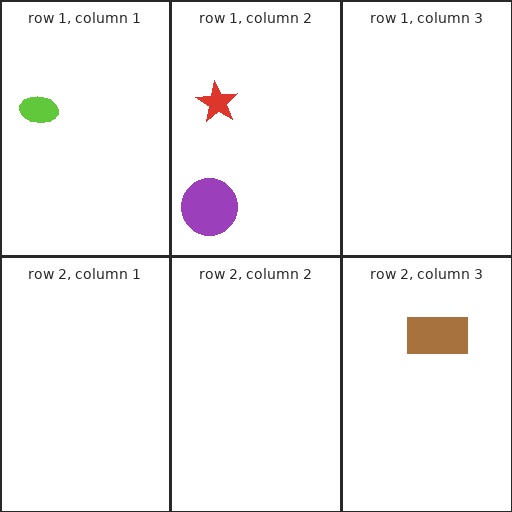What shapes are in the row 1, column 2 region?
The purple circle, the red star.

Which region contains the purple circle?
The row 1, column 2 region.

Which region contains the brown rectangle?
The row 2, column 3 region.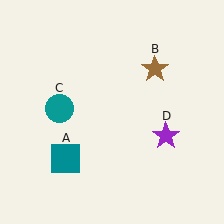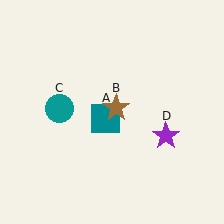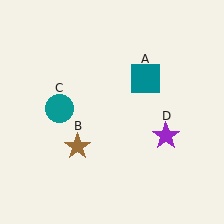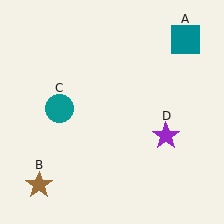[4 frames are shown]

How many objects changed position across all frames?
2 objects changed position: teal square (object A), brown star (object B).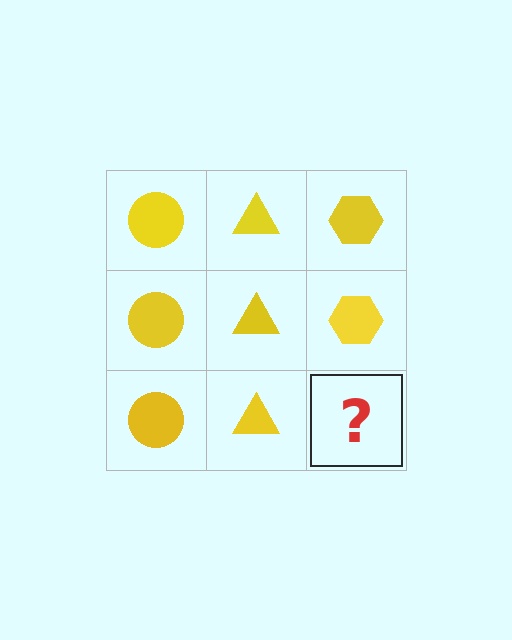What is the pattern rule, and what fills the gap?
The rule is that each column has a consistent shape. The gap should be filled with a yellow hexagon.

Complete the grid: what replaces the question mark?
The question mark should be replaced with a yellow hexagon.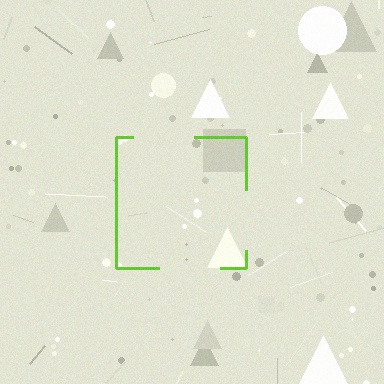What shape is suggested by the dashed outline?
The dashed outline suggests a square.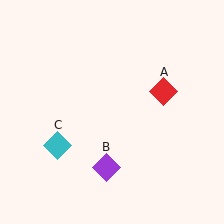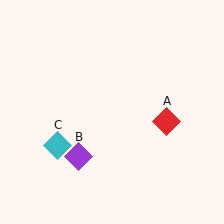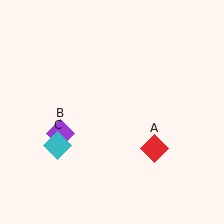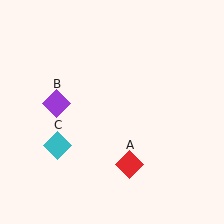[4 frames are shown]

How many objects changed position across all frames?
2 objects changed position: red diamond (object A), purple diamond (object B).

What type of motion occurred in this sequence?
The red diamond (object A), purple diamond (object B) rotated clockwise around the center of the scene.